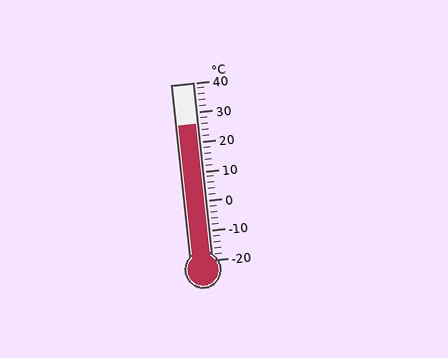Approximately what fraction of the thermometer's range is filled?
The thermometer is filled to approximately 75% of its range.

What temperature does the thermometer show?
The thermometer shows approximately 26°C.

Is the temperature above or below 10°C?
The temperature is above 10°C.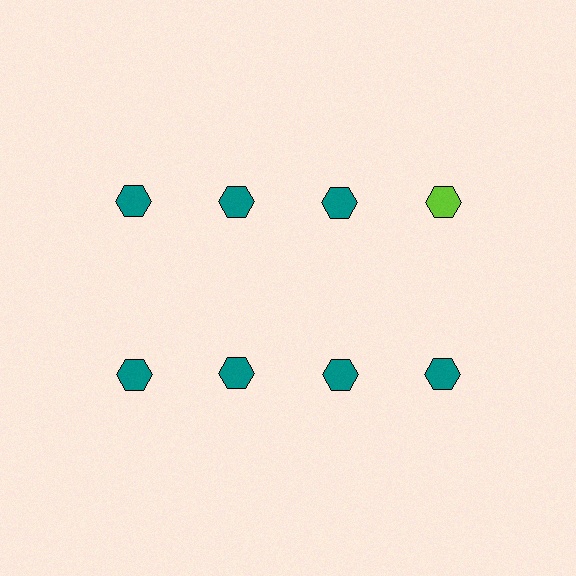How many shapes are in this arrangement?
There are 8 shapes arranged in a grid pattern.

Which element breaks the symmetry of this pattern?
The lime hexagon in the top row, second from right column breaks the symmetry. All other shapes are teal hexagons.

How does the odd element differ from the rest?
It has a different color: lime instead of teal.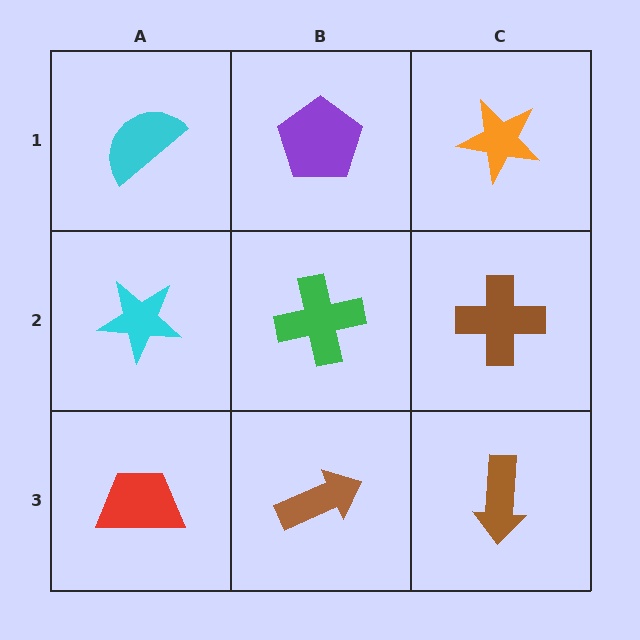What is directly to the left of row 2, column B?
A cyan star.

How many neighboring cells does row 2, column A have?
3.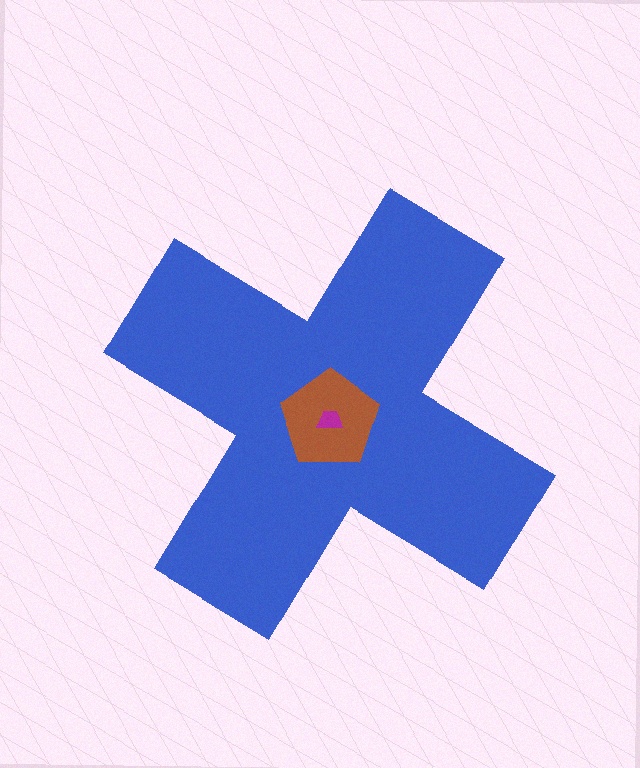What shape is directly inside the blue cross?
The brown pentagon.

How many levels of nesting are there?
3.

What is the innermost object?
The magenta trapezoid.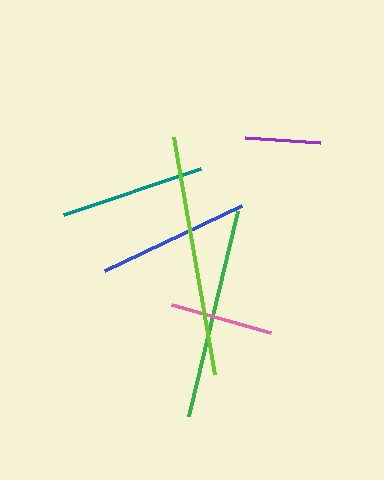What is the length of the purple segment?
The purple segment is approximately 76 pixels long.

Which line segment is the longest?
The lime line is the longest at approximately 241 pixels.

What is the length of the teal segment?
The teal segment is approximately 145 pixels long.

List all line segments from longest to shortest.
From longest to shortest: lime, green, blue, teal, pink, purple.